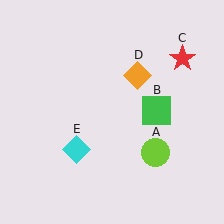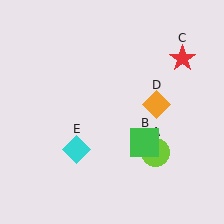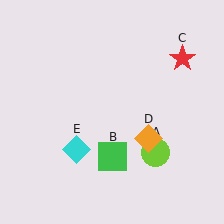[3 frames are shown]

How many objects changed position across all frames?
2 objects changed position: green square (object B), orange diamond (object D).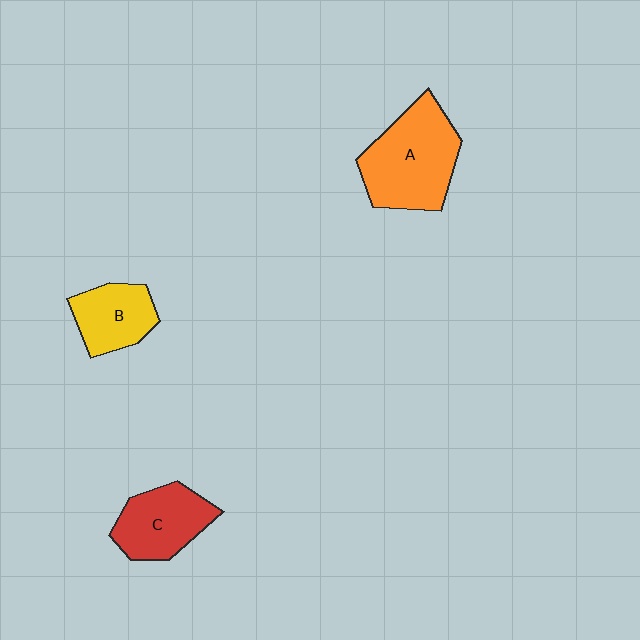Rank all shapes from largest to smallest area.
From largest to smallest: A (orange), C (red), B (yellow).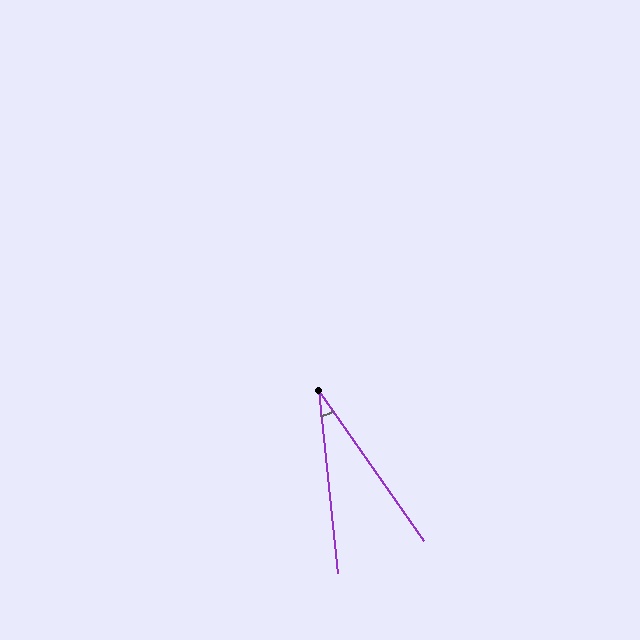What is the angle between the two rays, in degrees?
Approximately 29 degrees.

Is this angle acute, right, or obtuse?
It is acute.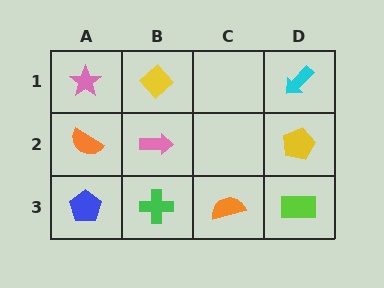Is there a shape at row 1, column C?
No, that cell is empty.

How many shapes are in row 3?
4 shapes.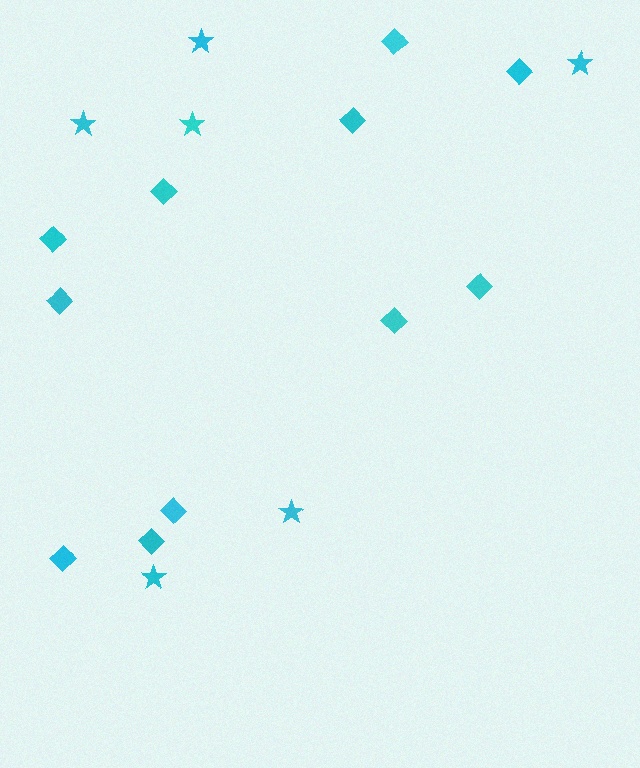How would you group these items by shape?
There are 2 groups: one group of diamonds (11) and one group of stars (6).